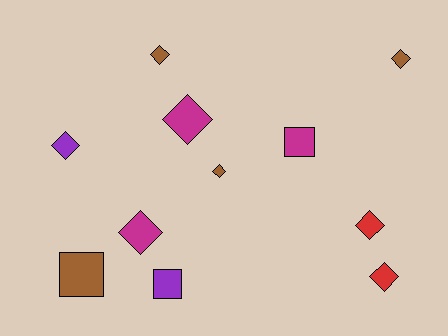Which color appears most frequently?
Brown, with 4 objects.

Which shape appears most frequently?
Diamond, with 8 objects.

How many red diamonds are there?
There are 2 red diamonds.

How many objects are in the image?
There are 11 objects.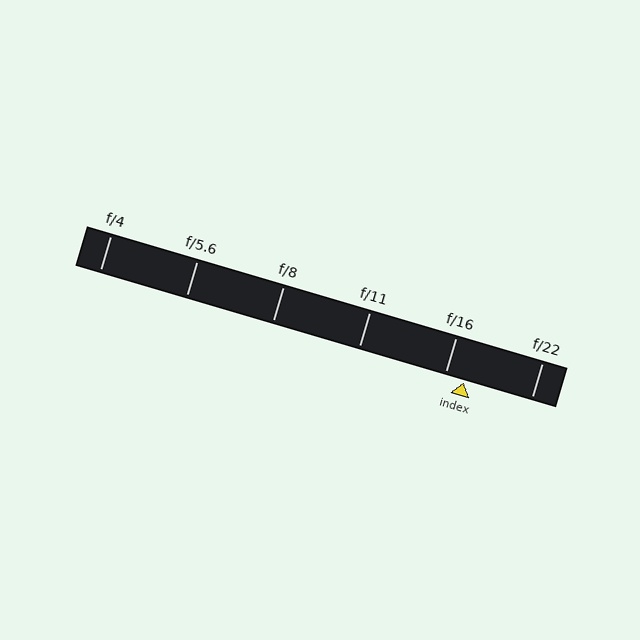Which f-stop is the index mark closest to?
The index mark is closest to f/16.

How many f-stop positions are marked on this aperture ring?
There are 6 f-stop positions marked.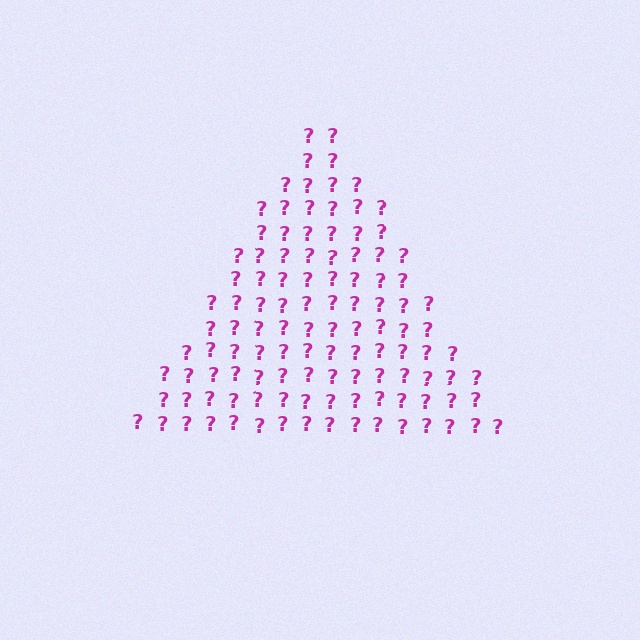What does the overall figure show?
The overall figure shows a triangle.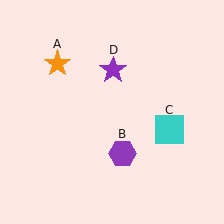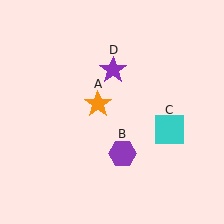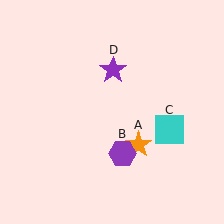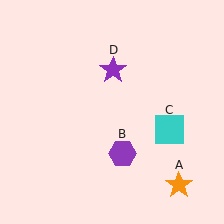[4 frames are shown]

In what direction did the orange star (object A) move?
The orange star (object A) moved down and to the right.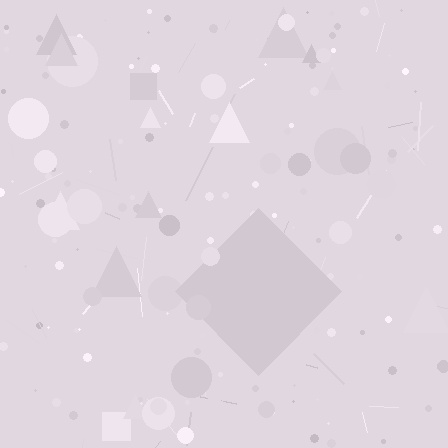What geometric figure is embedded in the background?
A diamond is embedded in the background.